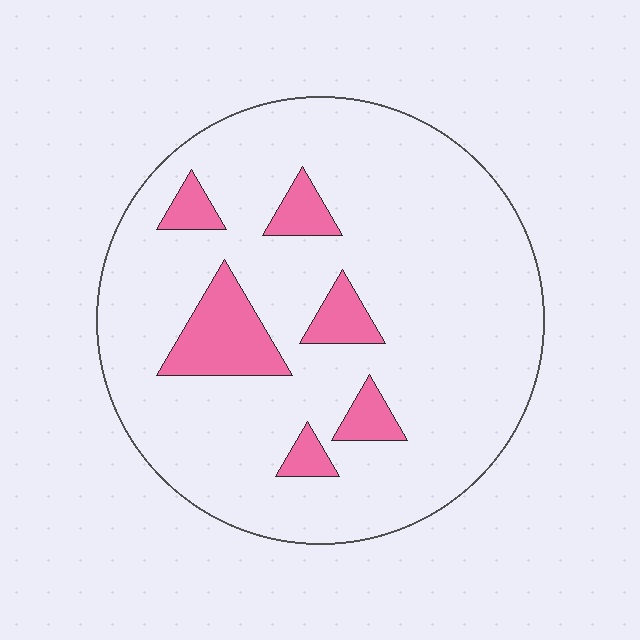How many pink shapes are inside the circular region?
6.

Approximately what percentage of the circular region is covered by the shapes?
Approximately 15%.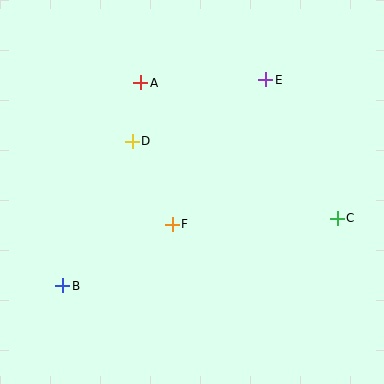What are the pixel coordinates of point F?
Point F is at (172, 224).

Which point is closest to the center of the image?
Point F at (172, 224) is closest to the center.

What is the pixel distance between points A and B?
The distance between A and B is 217 pixels.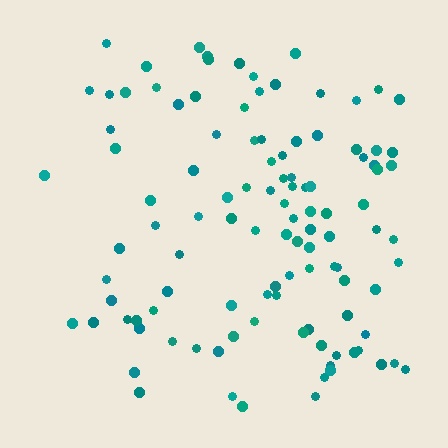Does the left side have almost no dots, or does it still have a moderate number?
Still a moderate number, just noticeably fewer than the right.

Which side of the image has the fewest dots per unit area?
The left.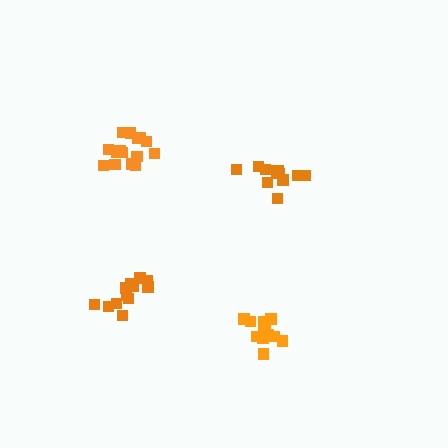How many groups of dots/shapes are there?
There are 4 groups.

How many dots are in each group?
Group 1: 11 dots, Group 2: 12 dots, Group 3: 12 dots, Group 4: 15 dots (50 total).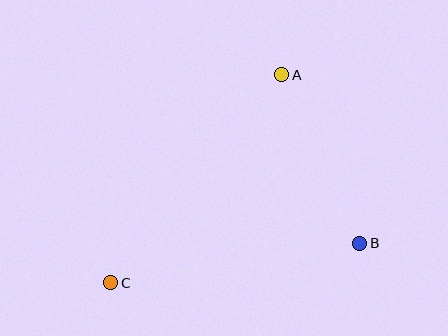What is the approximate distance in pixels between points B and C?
The distance between B and C is approximately 252 pixels.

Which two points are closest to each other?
Points A and B are closest to each other.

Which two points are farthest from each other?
Points A and C are farthest from each other.